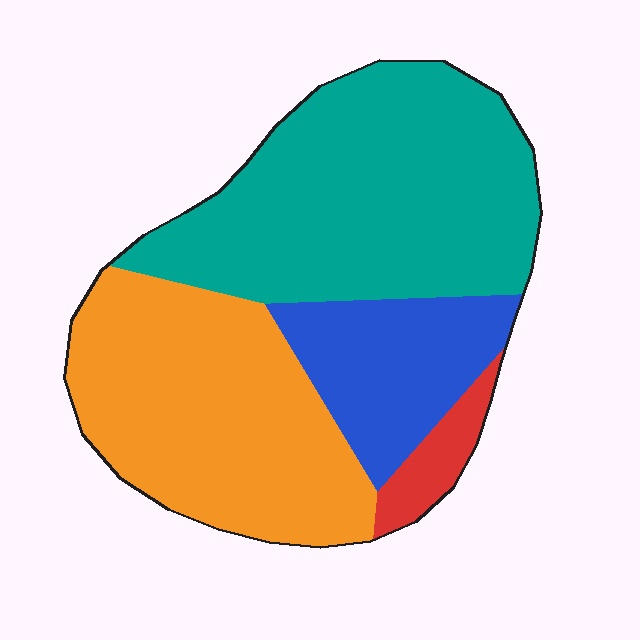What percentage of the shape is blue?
Blue covers 17% of the shape.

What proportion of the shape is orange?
Orange takes up about three eighths (3/8) of the shape.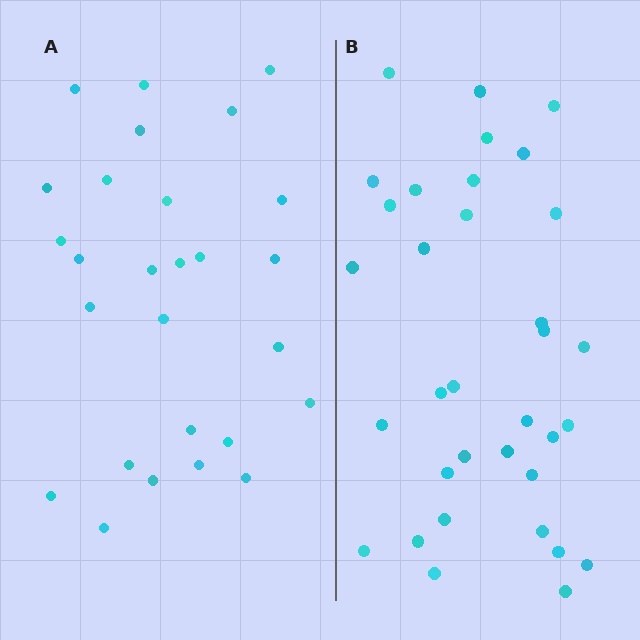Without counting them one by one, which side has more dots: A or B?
Region B (the right region) has more dots.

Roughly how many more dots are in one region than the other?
Region B has roughly 8 or so more dots than region A.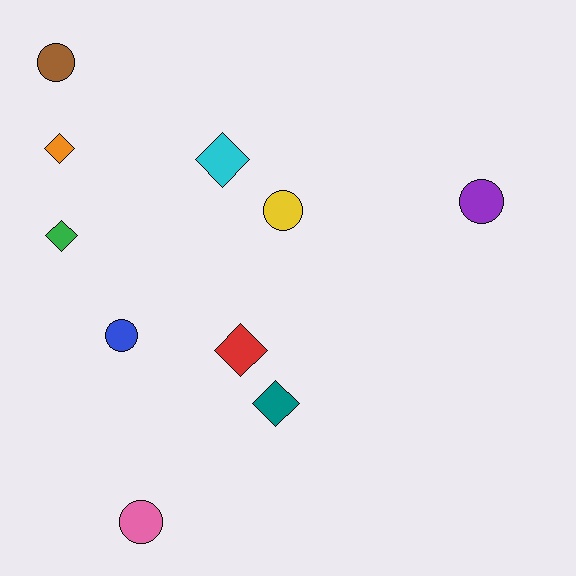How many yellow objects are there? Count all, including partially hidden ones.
There is 1 yellow object.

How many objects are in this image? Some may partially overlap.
There are 10 objects.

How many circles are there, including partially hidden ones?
There are 5 circles.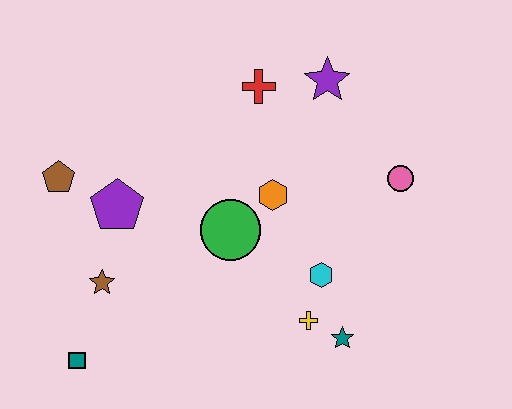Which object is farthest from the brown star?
The pink circle is farthest from the brown star.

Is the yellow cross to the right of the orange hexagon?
Yes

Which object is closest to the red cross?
The purple star is closest to the red cross.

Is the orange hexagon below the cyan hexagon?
No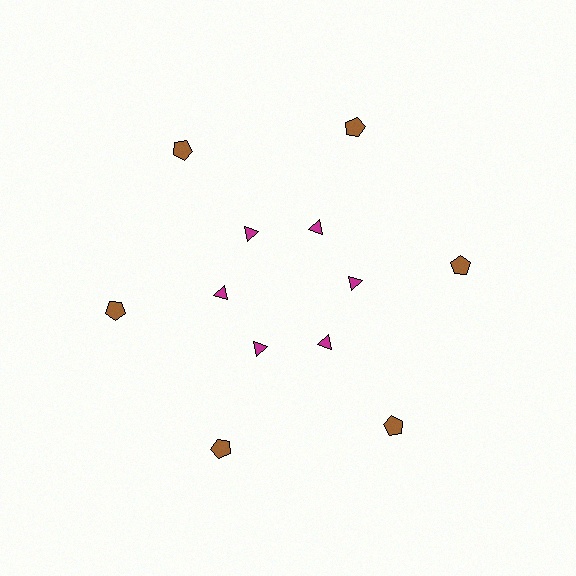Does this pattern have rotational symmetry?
Yes, this pattern has 6-fold rotational symmetry. It looks the same after rotating 60 degrees around the center.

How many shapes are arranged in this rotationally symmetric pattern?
There are 12 shapes, arranged in 6 groups of 2.